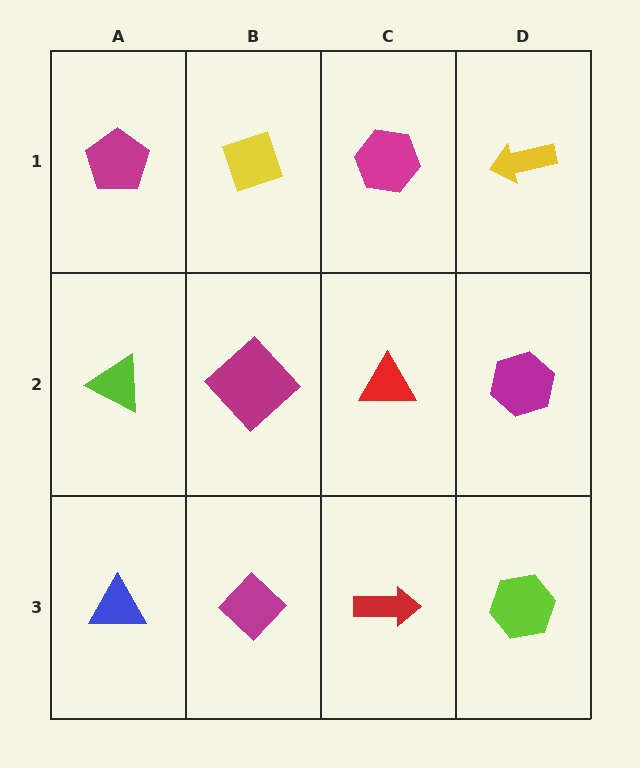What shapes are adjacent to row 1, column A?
A lime triangle (row 2, column A), a yellow diamond (row 1, column B).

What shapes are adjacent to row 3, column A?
A lime triangle (row 2, column A), a magenta diamond (row 3, column B).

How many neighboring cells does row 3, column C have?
3.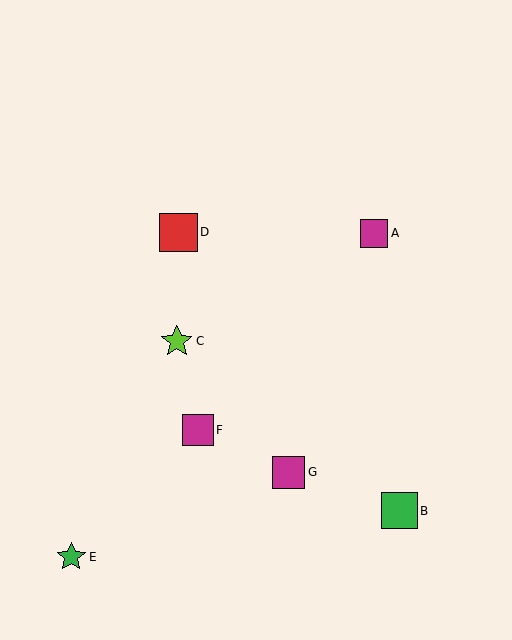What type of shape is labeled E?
Shape E is a green star.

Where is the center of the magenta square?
The center of the magenta square is at (198, 430).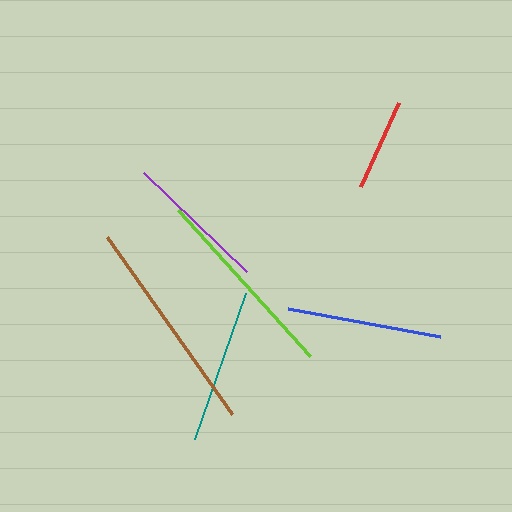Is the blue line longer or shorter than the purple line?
The blue line is longer than the purple line.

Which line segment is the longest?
The brown line is the longest at approximately 217 pixels.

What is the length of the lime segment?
The lime segment is approximately 197 pixels long.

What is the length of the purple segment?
The purple segment is approximately 143 pixels long.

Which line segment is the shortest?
The red line is the shortest at approximately 93 pixels.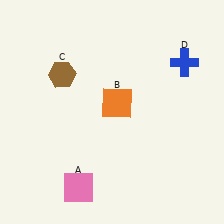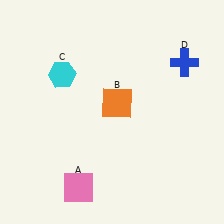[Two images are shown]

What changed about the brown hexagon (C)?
In Image 1, C is brown. In Image 2, it changed to cyan.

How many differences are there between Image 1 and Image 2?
There is 1 difference between the two images.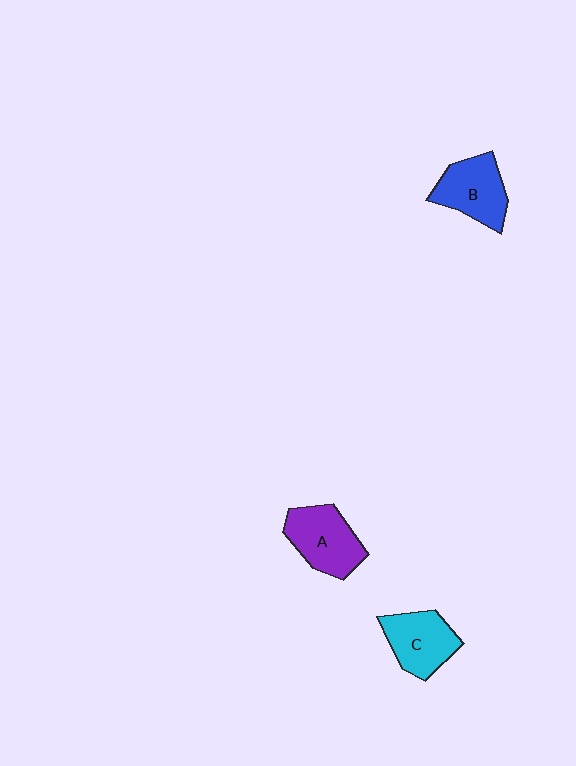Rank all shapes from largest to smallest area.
From largest to smallest: A (purple), B (blue), C (cyan).